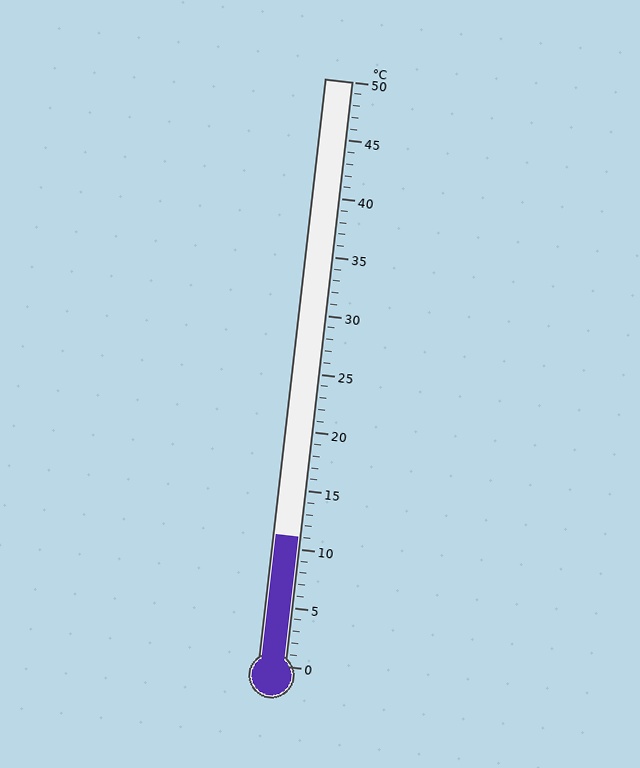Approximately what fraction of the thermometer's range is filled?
The thermometer is filled to approximately 20% of its range.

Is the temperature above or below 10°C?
The temperature is above 10°C.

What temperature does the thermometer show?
The thermometer shows approximately 11°C.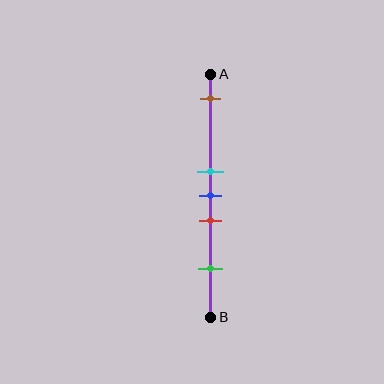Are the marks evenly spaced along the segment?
No, the marks are not evenly spaced.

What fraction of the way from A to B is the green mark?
The green mark is approximately 80% (0.8) of the way from A to B.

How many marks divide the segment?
There are 5 marks dividing the segment.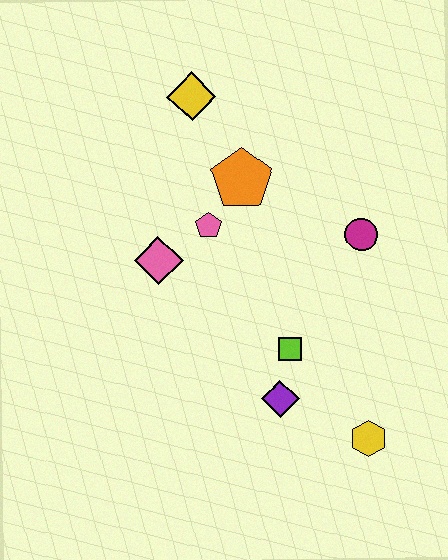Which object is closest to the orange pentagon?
The pink pentagon is closest to the orange pentagon.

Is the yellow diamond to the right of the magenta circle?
No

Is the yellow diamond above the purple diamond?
Yes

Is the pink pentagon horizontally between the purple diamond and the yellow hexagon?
No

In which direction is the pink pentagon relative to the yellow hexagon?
The pink pentagon is above the yellow hexagon.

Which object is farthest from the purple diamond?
The yellow diamond is farthest from the purple diamond.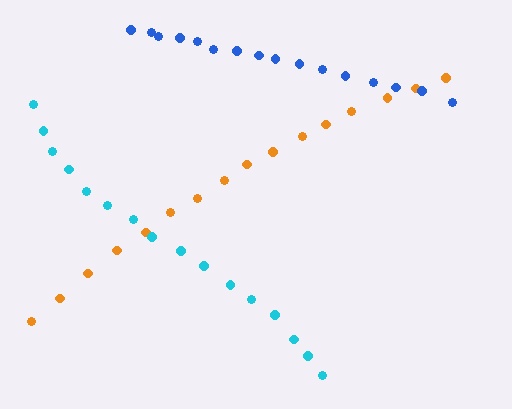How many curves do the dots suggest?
There are 3 distinct paths.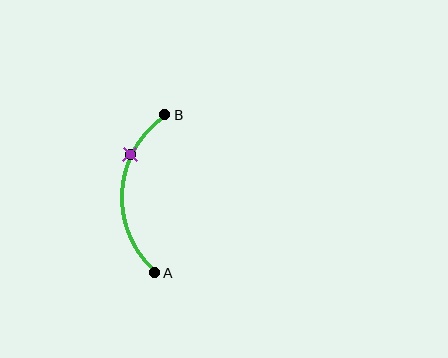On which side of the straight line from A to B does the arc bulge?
The arc bulges to the left of the straight line connecting A and B.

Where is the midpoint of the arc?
The arc midpoint is the point on the curve farthest from the straight line joining A and B. It sits to the left of that line.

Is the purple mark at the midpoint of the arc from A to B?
No. The purple mark lies on the arc but is closer to endpoint B. The arc midpoint would be at the point on the curve equidistant along the arc from both A and B.